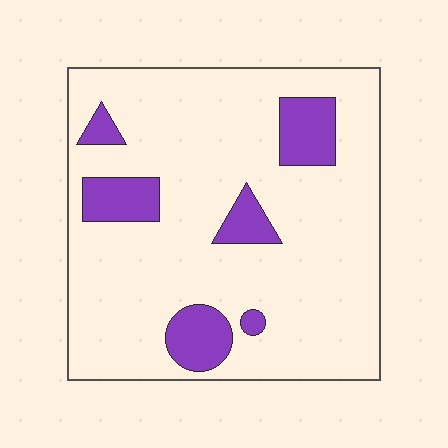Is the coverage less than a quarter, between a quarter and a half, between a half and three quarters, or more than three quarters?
Less than a quarter.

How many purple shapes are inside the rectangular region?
6.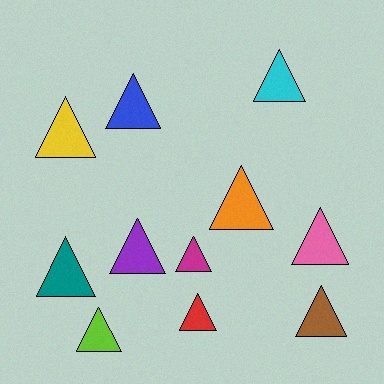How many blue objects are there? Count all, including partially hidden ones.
There is 1 blue object.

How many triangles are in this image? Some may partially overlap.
There are 11 triangles.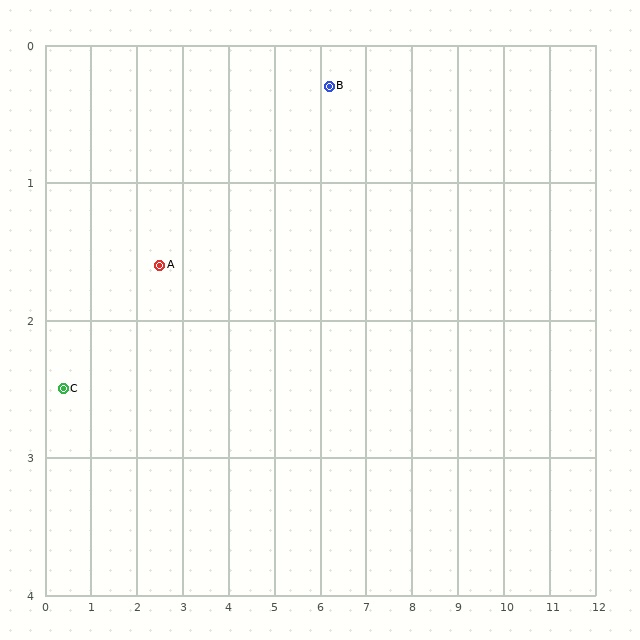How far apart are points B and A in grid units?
Points B and A are about 3.9 grid units apart.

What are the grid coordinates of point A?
Point A is at approximately (2.5, 1.6).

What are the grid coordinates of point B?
Point B is at approximately (6.2, 0.3).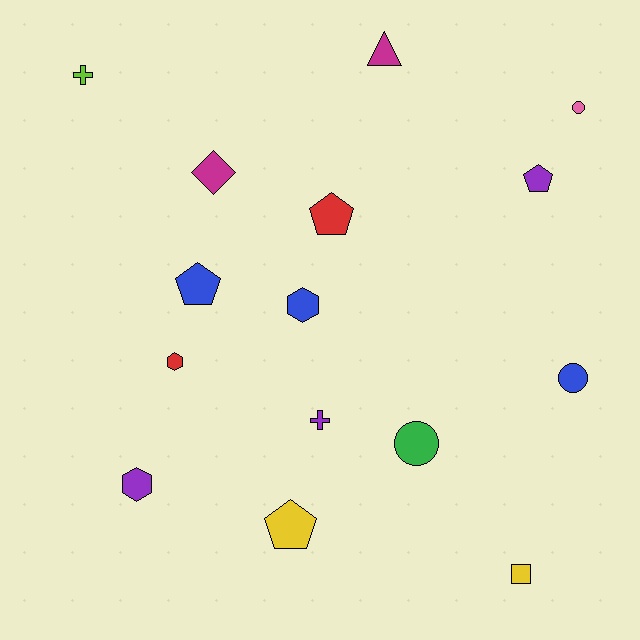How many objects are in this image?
There are 15 objects.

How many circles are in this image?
There are 3 circles.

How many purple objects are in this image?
There are 3 purple objects.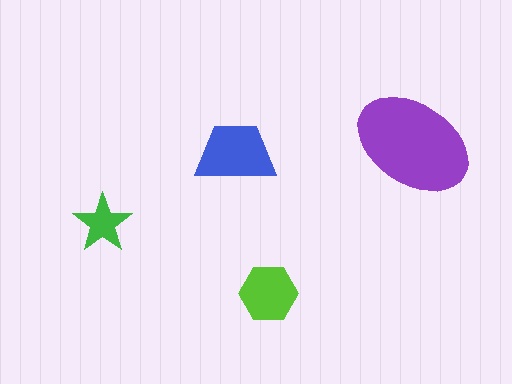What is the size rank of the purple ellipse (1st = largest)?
1st.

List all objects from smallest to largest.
The green star, the lime hexagon, the blue trapezoid, the purple ellipse.